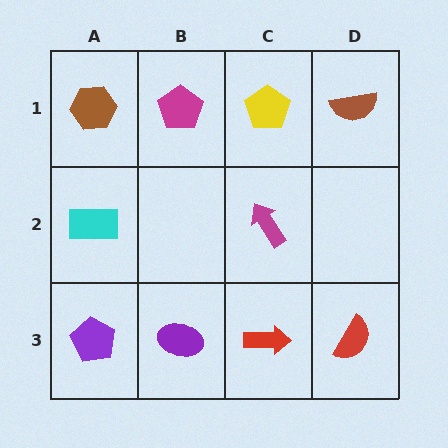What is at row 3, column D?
A red semicircle.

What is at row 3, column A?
A purple pentagon.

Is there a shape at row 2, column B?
No, that cell is empty.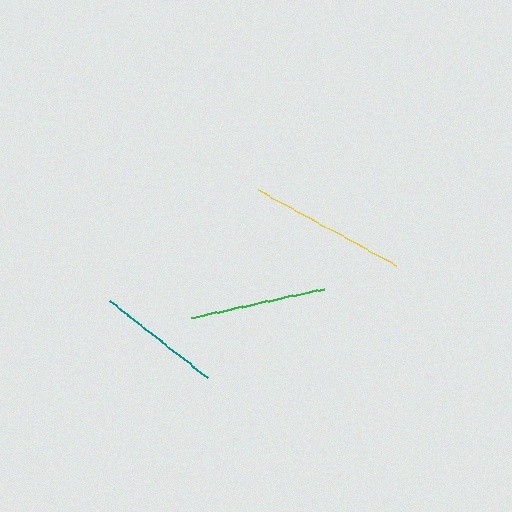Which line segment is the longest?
The yellow line is the longest at approximately 158 pixels.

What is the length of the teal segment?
The teal segment is approximately 125 pixels long.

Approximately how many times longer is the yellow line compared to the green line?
The yellow line is approximately 1.2 times the length of the green line.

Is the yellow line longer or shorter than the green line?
The yellow line is longer than the green line.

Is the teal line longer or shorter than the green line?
The green line is longer than the teal line.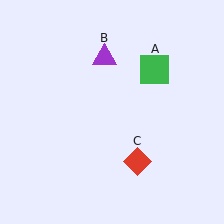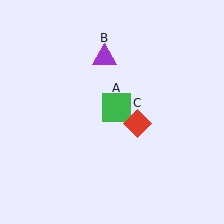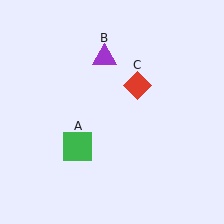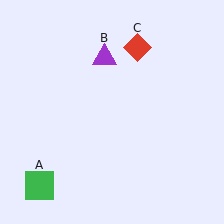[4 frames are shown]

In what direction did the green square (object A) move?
The green square (object A) moved down and to the left.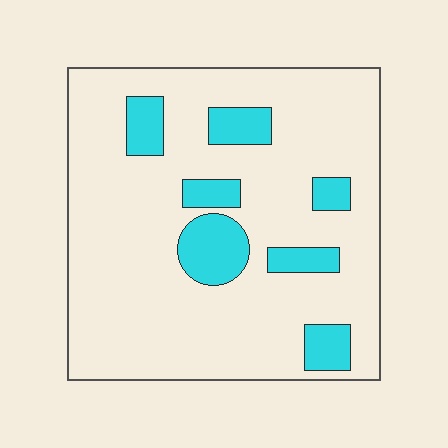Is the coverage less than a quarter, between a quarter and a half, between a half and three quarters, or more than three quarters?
Less than a quarter.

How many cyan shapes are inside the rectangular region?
7.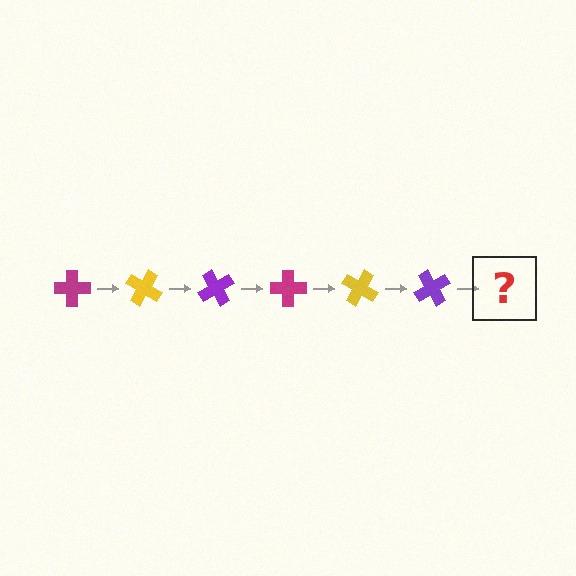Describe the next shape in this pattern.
It should be a magenta cross, rotated 180 degrees from the start.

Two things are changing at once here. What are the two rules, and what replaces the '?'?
The two rules are that it rotates 30 degrees each step and the color cycles through magenta, yellow, and purple. The '?' should be a magenta cross, rotated 180 degrees from the start.